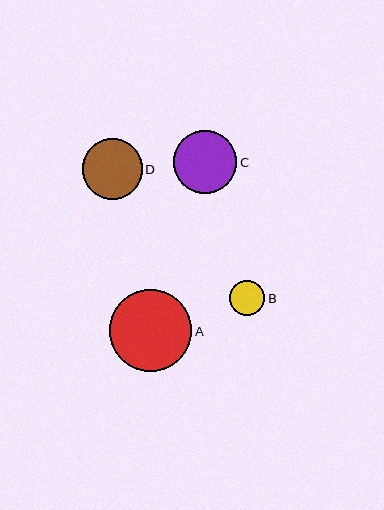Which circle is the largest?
Circle A is the largest with a size of approximately 82 pixels.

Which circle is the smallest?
Circle B is the smallest with a size of approximately 35 pixels.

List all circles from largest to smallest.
From largest to smallest: A, C, D, B.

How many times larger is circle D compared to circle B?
Circle D is approximately 1.7 times the size of circle B.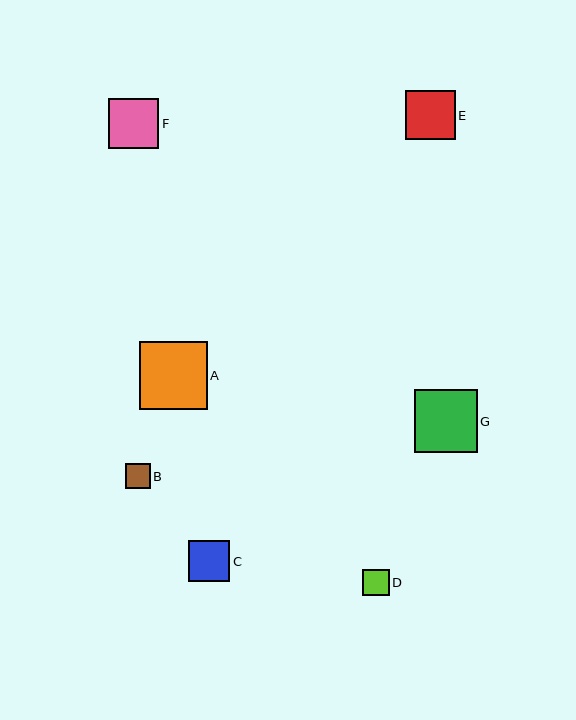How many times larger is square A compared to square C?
Square A is approximately 1.7 times the size of square C.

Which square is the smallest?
Square B is the smallest with a size of approximately 25 pixels.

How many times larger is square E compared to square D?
Square E is approximately 1.8 times the size of square D.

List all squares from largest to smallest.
From largest to smallest: A, G, F, E, C, D, B.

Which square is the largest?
Square A is the largest with a size of approximately 68 pixels.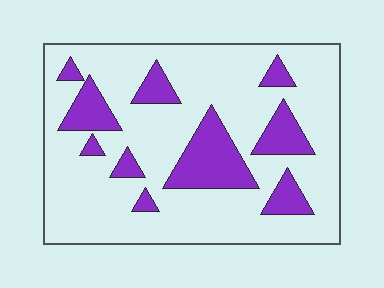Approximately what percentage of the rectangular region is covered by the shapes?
Approximately 20%.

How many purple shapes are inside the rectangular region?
10.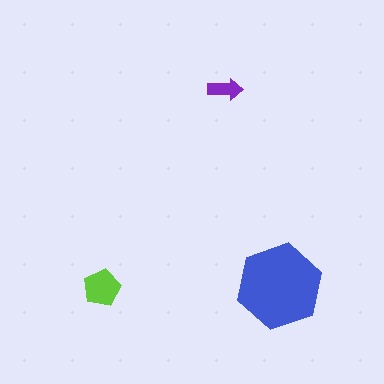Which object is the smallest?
The purple arrow.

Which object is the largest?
The blue hexagon.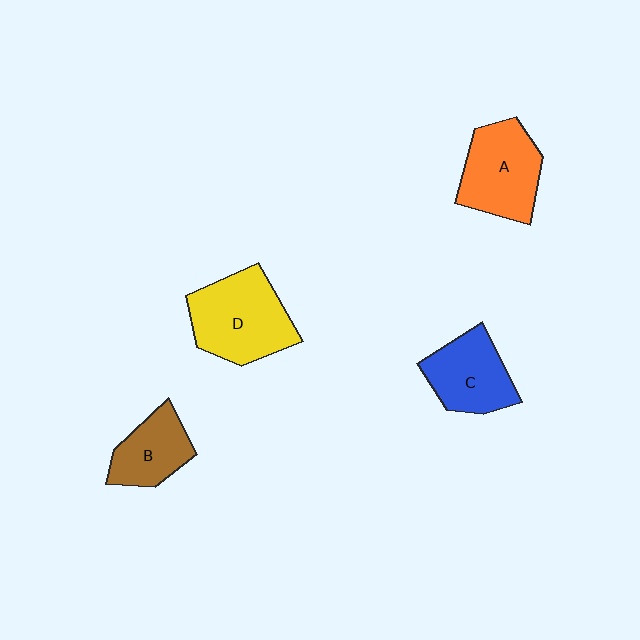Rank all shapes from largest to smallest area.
From largest to smallest: D (yellow), A (orange), C (blue), B (brown).